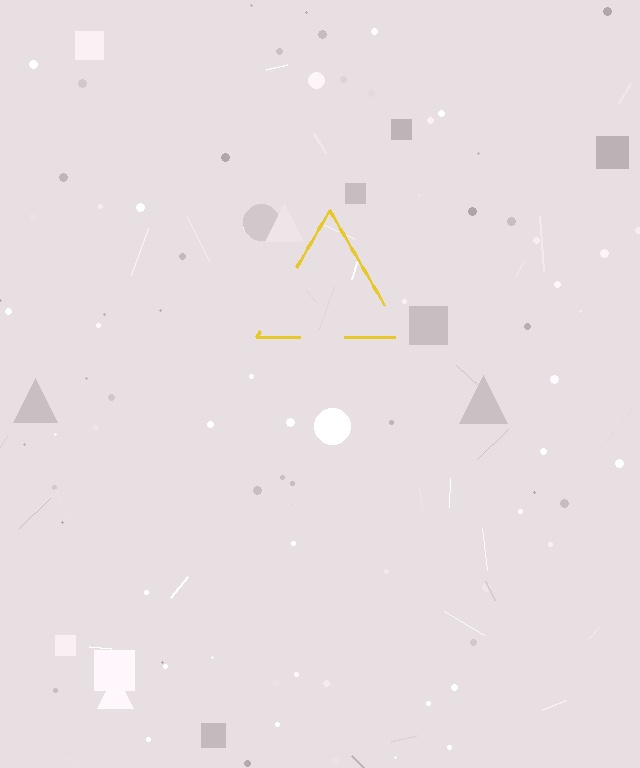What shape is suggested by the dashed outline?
The dashed outline suggests a triangle.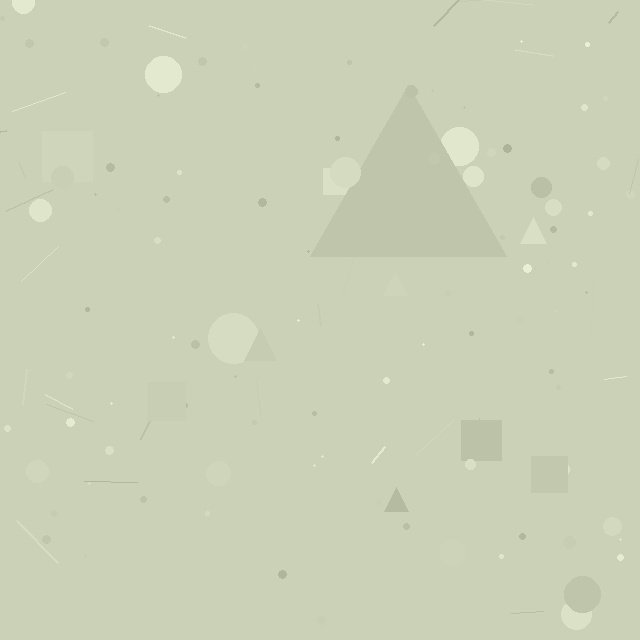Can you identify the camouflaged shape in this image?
The camouflaged shape is a triangle.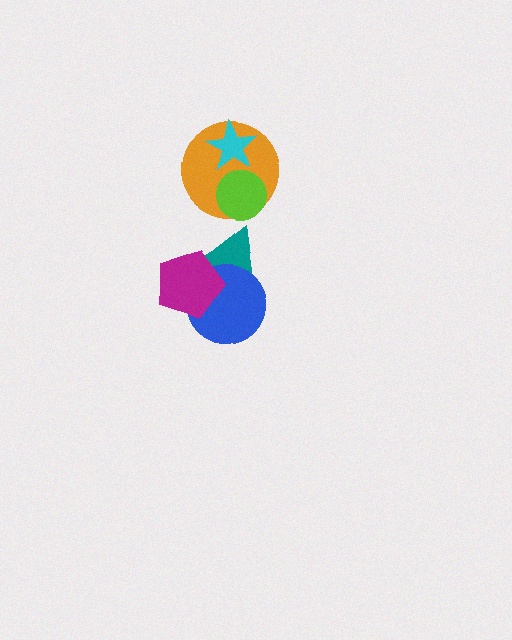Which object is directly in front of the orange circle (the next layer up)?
The lime circle is directly in front of the orange circle.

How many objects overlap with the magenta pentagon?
2 objects overlap with the magenta pentagon.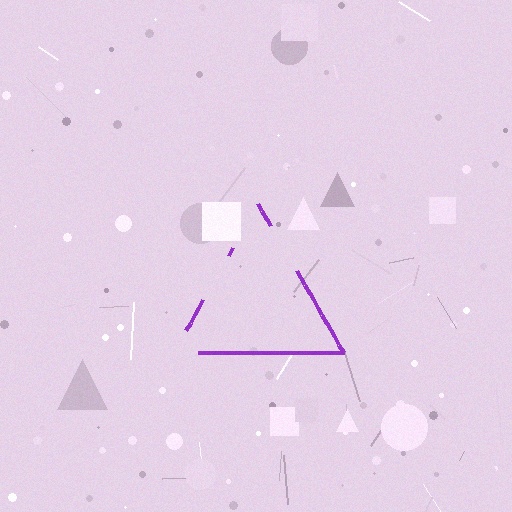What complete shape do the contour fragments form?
The contour fragments form a triangle.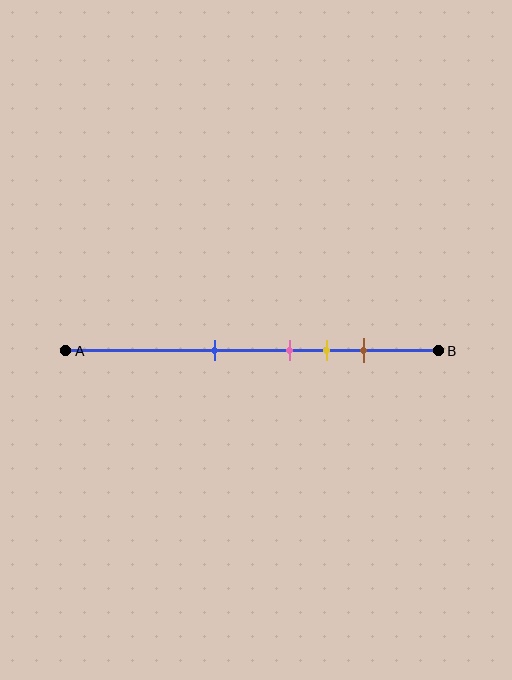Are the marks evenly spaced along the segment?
No, the marks are not evenly spaced.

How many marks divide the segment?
There are 4 marks dividing the segment.